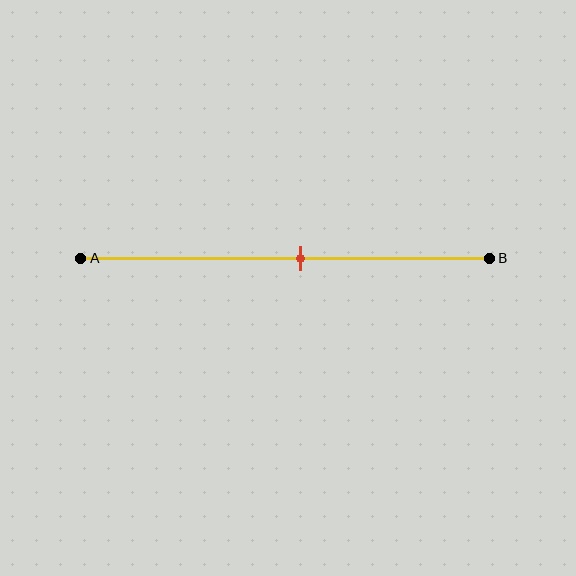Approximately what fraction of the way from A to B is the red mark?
The red mark is approximately 55% of the way from A to B.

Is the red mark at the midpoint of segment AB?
No, the mark is at about 55% from A, not at the 50% midpoint.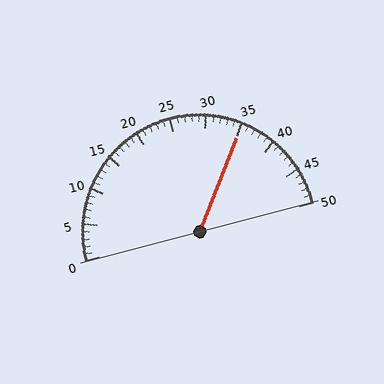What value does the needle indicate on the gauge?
The needle indicates approximately 35.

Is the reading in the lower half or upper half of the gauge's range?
The reading is in the upper half of the range (0 to 50).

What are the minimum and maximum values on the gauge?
The gauge ranges from 0 to 50.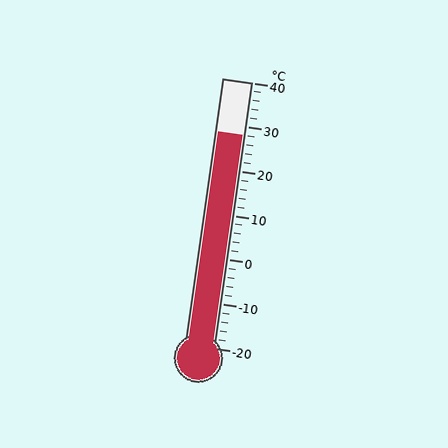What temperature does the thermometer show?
The thermometer shows approximately 28°C.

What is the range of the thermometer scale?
The thermometer scale ranges from -20°C to 40°C.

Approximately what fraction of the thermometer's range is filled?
The thermometer is filled to approximately 80% of its range.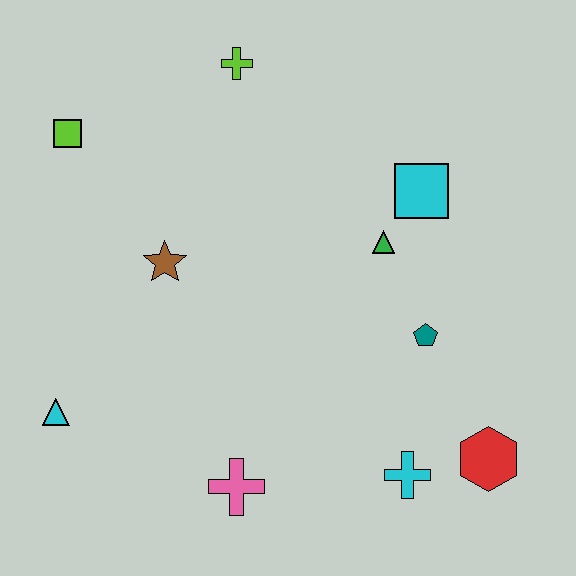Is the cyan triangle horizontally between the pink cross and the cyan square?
No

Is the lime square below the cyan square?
No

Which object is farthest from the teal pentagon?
The lime square is farthest from the teal pentagon.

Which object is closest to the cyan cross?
The red hexagon is closest to the cyan cross.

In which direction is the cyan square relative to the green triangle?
The cyan square is above the green triangle.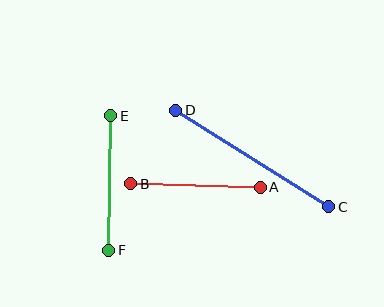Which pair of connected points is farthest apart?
Points C and D are farthest apart.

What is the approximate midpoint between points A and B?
The midpoint is at approximately (195, 186) pixels.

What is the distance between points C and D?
The distance is approximately 181 pixels.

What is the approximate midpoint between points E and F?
The midpoint is at approximately (110, 183) pixels.